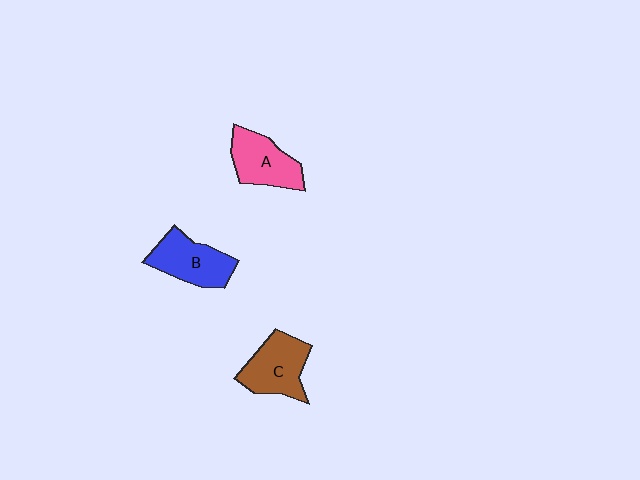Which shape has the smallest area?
Shape A (pink).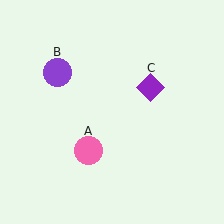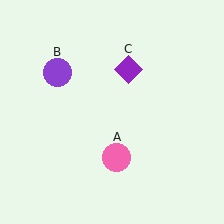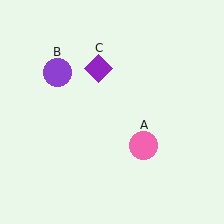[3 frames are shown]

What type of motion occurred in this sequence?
The pink circle (object A), purple diamond (object C) rotated counterclockwise around the center of the scene.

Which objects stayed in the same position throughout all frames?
Purple circle (object B) remained stationary.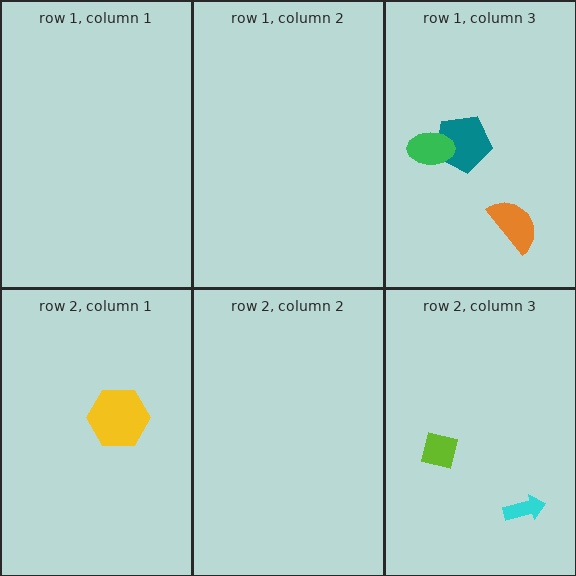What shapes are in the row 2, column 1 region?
The yellow hexagon.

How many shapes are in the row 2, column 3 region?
2.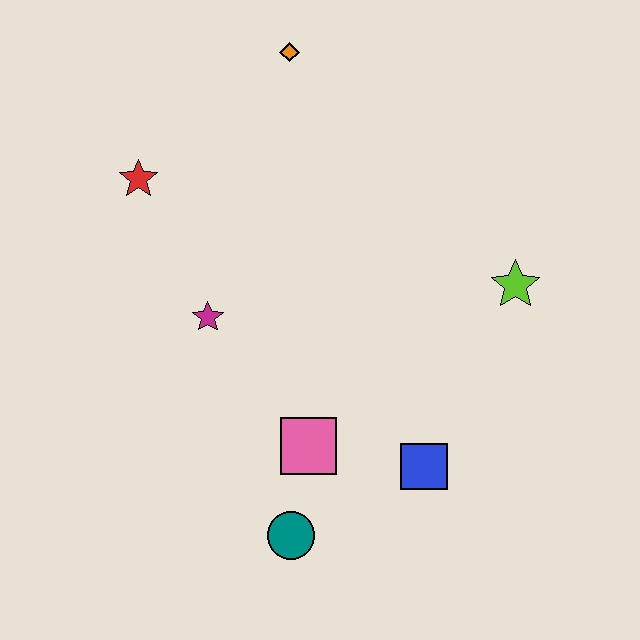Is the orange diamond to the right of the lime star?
No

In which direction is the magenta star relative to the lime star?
The magenta star is to the left of the lime star.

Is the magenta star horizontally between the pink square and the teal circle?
No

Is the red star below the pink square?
No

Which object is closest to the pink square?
The teal circle is closest to the pink square.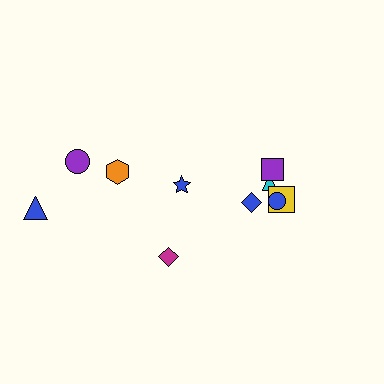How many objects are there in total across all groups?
There are 10 objects.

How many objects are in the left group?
There are 4 objects.